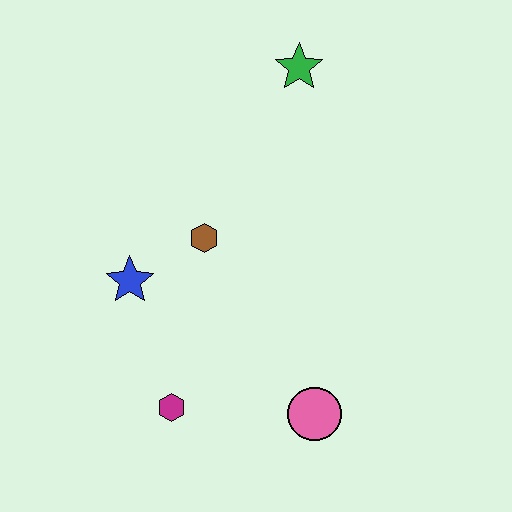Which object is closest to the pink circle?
The magenta hexagon is closest to the pink circle.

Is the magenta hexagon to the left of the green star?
Yes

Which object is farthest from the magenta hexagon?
The green star is farthest from the magenta hexagon.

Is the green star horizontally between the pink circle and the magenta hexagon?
Yes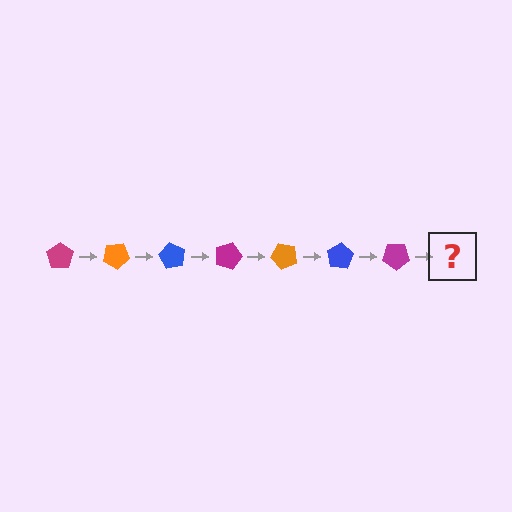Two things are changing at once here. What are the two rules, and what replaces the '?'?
The two rules are that it rotates 30 degrees each step and the color cycles through magenta, orange, and blue. The '?' should be an orange pentagon, rotated 210 degrees from the start.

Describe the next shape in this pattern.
It should be an orange pentagon, rotated 210 degrees from the start.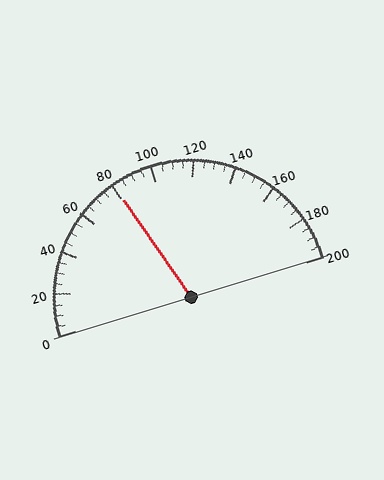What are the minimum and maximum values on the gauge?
The gauge ranges from 0 to 200.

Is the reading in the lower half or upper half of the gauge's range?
The reading is in the lower half of the range (0 to 200).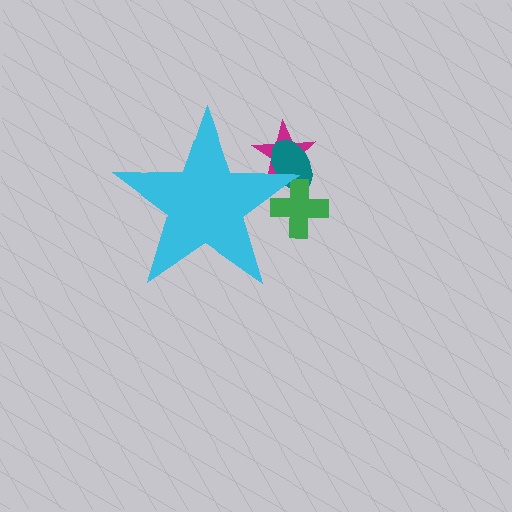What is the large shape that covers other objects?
A cyan star.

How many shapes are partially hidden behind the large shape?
3 shapes are partially hidden.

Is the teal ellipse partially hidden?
Yes, the teal ellipse is partially hidden behind the cyan star.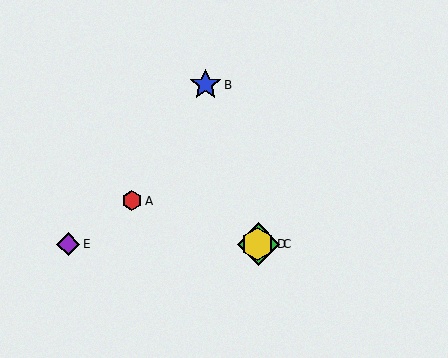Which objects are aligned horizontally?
Objects C, D, E are aligned horizontally.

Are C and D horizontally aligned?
Yes, both are at y≈244.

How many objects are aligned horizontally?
3 objects (C, D, E) are aligned horizontally.